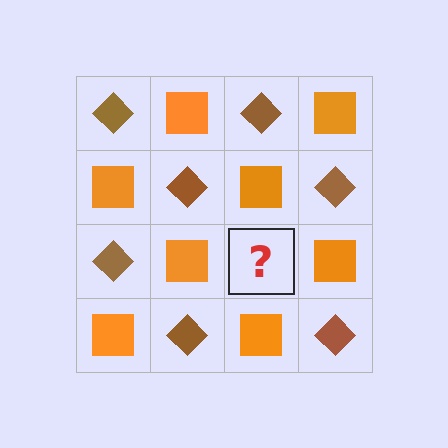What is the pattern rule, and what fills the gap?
The rule is that it alternates brown diamond and orange square in a checkerboard pattern. The gap should be filled with a brown diamond.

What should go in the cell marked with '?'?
The missing cell should contain a brown diamond.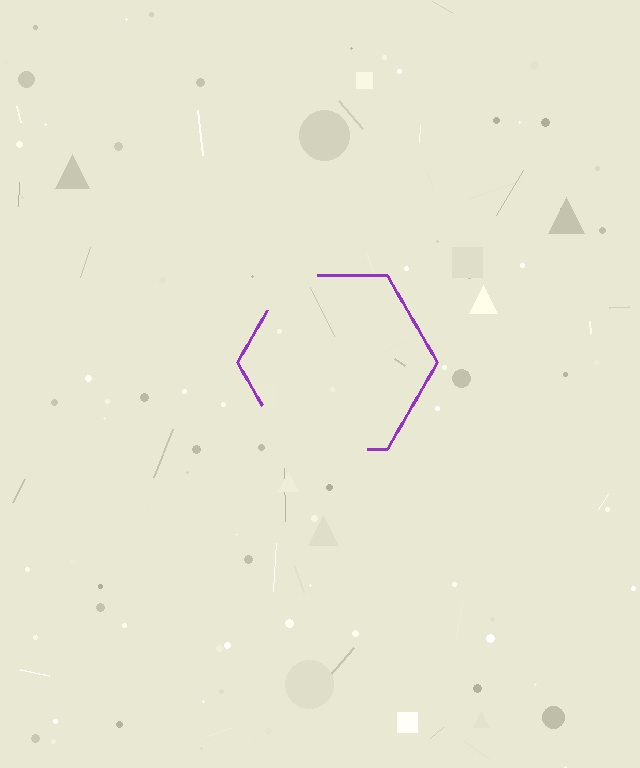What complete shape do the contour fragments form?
The contour fragments form a hexagon.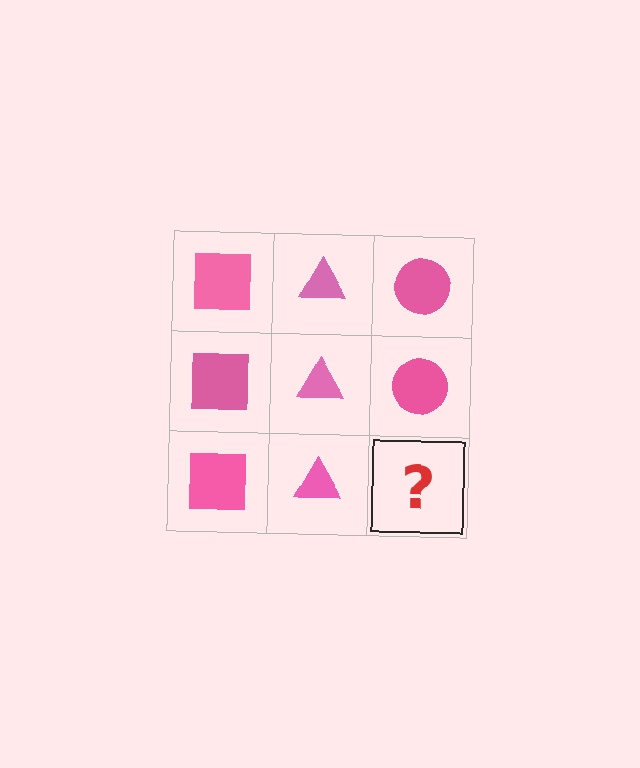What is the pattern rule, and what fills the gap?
The rule is that each column has a consistent shape. The gap should be filled with a pink circle.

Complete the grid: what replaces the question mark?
The question mark should be replaced with a pink circle.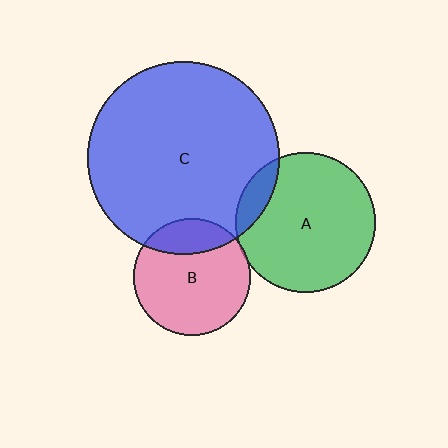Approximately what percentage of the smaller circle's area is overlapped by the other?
Approximately 5%.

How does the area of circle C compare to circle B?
Approximately 2.7 times.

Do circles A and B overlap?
Yes.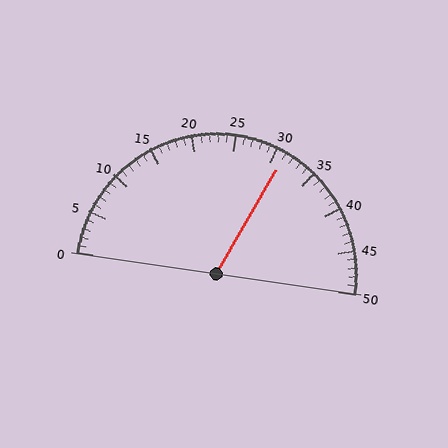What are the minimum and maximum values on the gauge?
The gauge ranges from 0 to 50.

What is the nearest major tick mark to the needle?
The nearest major tick mark is 30.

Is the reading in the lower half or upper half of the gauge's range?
The reading is in the upper half of the range (0 to 50).